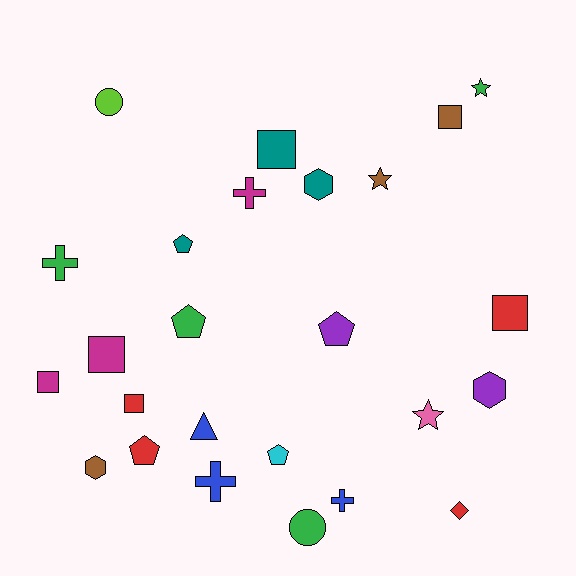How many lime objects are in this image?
There is 1 lime object.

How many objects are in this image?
There are 25 objects.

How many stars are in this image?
There are 3 stars.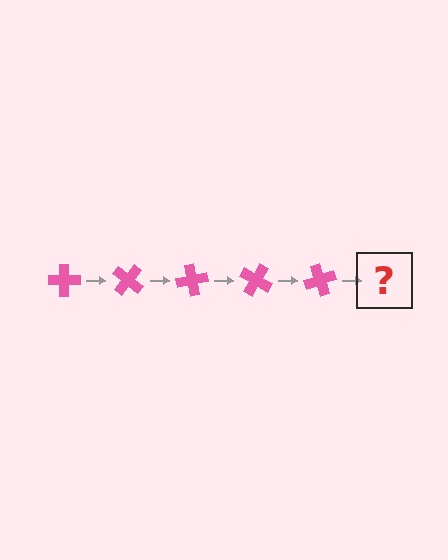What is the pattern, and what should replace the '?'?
The pattern is that the cross rotates 40 degrees each step. The '?' should be a pink cross rotated 200 degrees.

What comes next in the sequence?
The next element should be a pink cross rotated 200 degrees.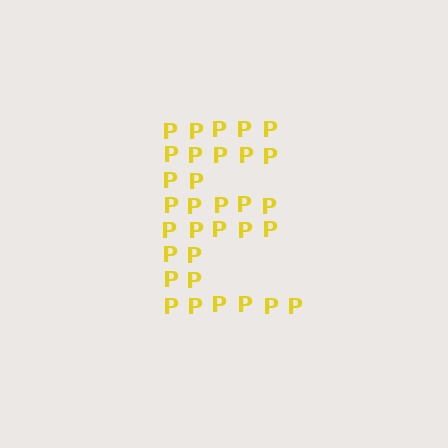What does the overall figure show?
The overall figure shows the letter E.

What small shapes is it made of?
It is made of small letter P's.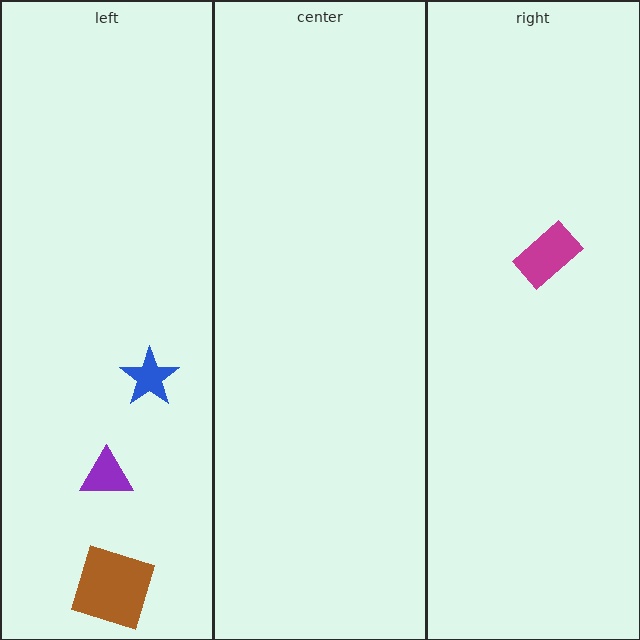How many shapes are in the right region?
1.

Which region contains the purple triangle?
The left region.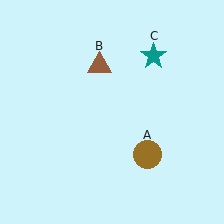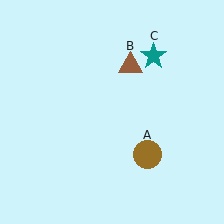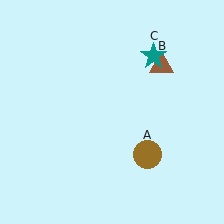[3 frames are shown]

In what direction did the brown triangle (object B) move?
The brown triangle (object B) moved right.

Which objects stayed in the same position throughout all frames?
Brown circle (object A) and teal star (object C) remained stationary.